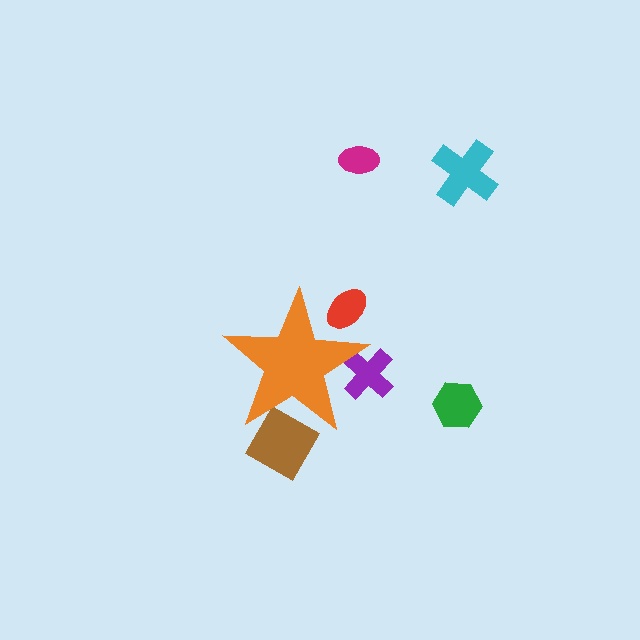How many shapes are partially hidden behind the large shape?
3 shapes are partially hidden.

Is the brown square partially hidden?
Yes, the brown square is partially hidden behind the orange star.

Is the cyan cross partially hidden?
No, the cyan cross is fully visible.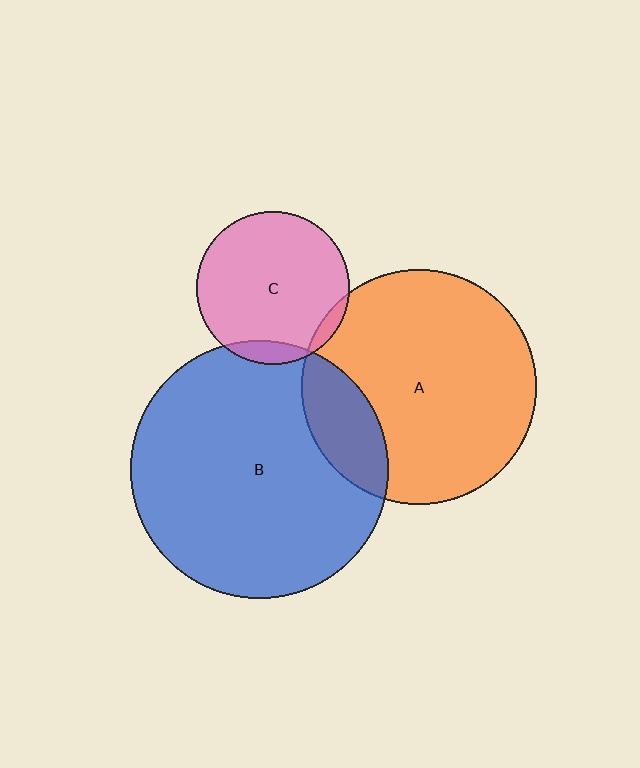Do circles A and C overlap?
Yes.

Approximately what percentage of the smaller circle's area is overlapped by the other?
Approximately 5%.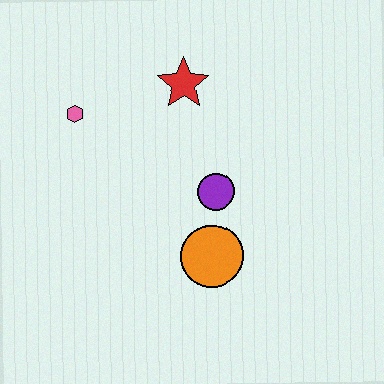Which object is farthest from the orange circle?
The pink hexagon is farthest from the orange circle.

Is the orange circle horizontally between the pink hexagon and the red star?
No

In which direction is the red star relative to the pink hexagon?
The red star is to the right of the pink hexagon.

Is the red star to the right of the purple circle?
No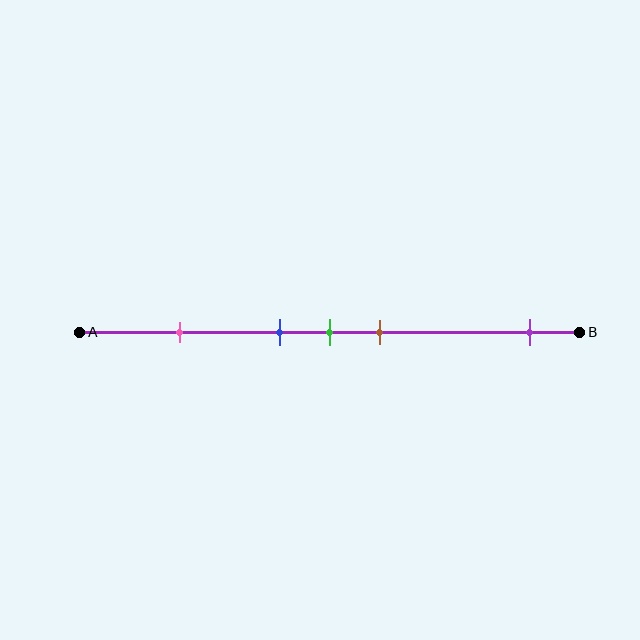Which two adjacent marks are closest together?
The blue and green marks are the closest adjacent pair.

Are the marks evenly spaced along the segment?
No, the marks are not evenly spaced.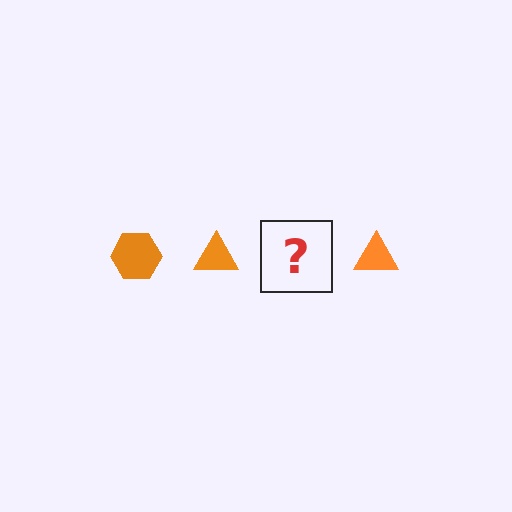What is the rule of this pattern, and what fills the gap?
The rule is that the pattern cycles through hexagon, triangle shapes in orange. The gap should be filled with an orange hexagon.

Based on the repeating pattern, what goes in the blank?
The blank should be an orange hexagon.